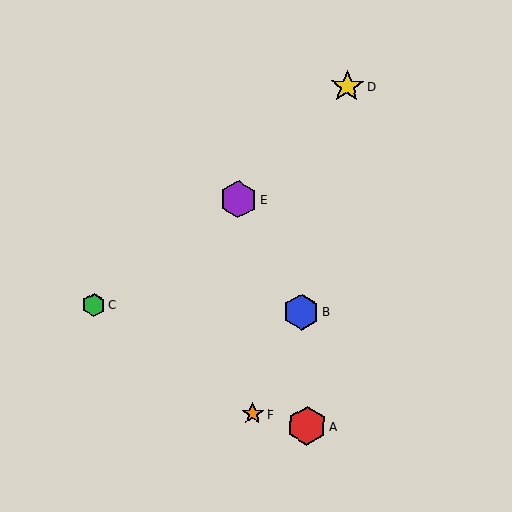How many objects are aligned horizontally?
2 objects (B, C) are aligned horizontally.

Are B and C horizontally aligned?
Yes, both are at y≈312.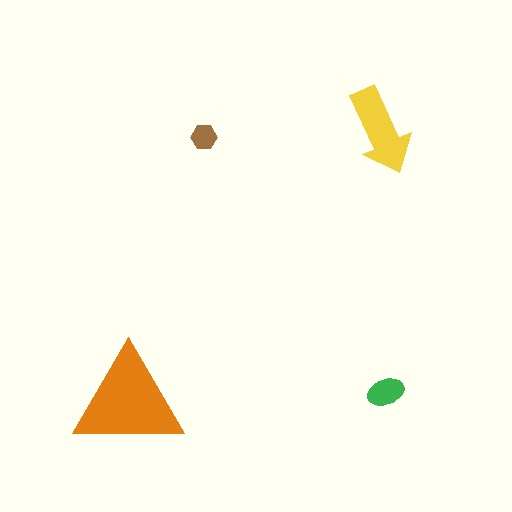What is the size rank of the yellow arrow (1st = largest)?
2nd.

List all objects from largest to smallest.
The orange triangle, the yellow arrow, the green ellipse, the brown hexagon.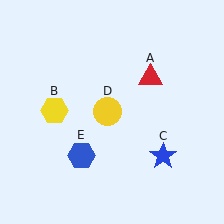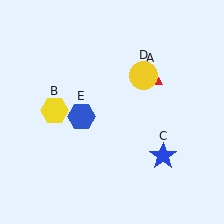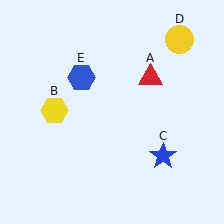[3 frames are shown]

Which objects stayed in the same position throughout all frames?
Red triangle (object A) and yellow hexagon (object B) and blue star (object C) remained stationary.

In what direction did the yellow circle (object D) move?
The yellow circle (object D) moved up and to the right.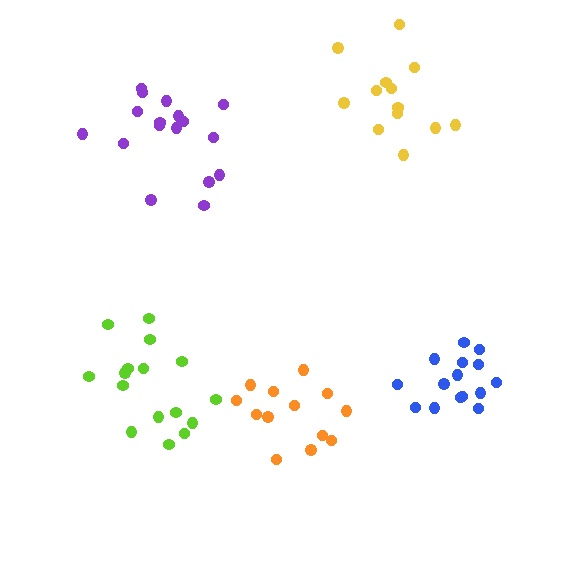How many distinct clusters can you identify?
There are 5 distinct clusters.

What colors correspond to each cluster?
The clusters are colored: lime, yellow, orange, purple, blue.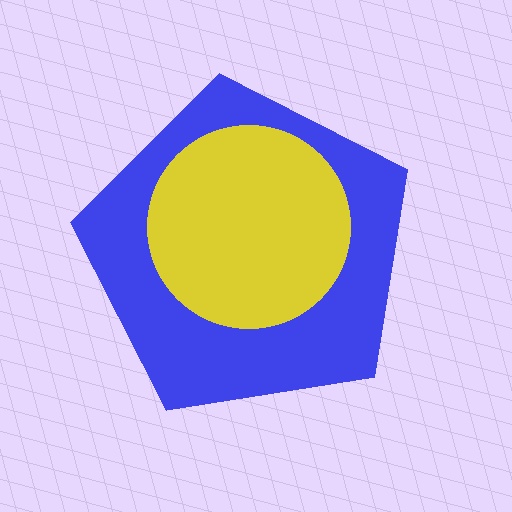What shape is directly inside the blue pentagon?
The yellow circle.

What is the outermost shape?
The blue pentagon.